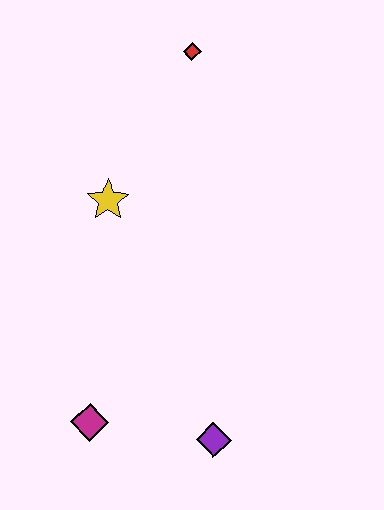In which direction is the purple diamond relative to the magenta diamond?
The purple diamond is to the right of the magenta diamond.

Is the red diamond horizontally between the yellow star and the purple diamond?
Yes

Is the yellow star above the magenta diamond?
Yes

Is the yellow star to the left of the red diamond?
Yes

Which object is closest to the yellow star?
The red diamond is closest to the yellow star.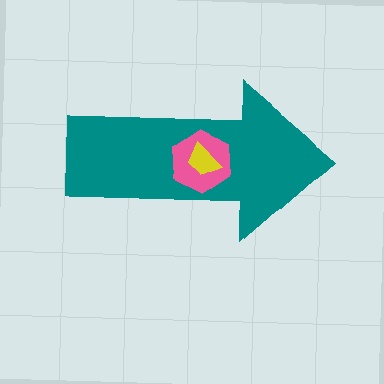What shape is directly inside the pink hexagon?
The yellow trapezoid.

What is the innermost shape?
The yellow trapezoid.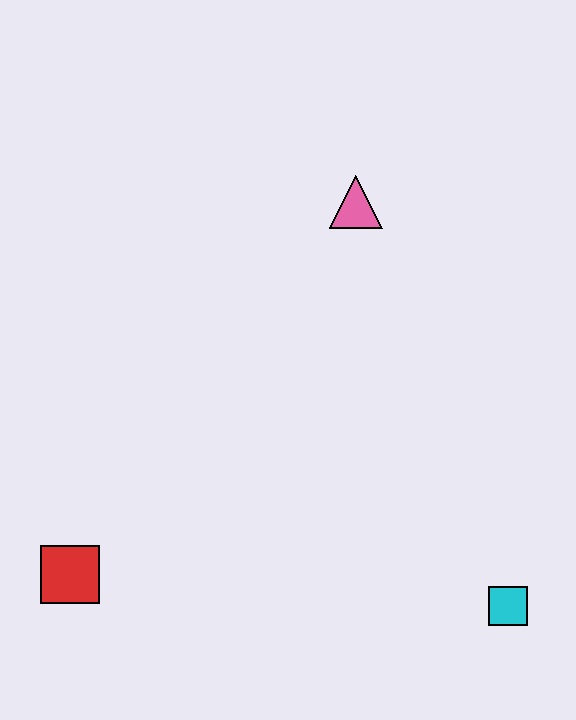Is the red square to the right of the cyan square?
No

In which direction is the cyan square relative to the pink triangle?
The cyan square is below the pink triangle.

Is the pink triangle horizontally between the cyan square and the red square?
Yes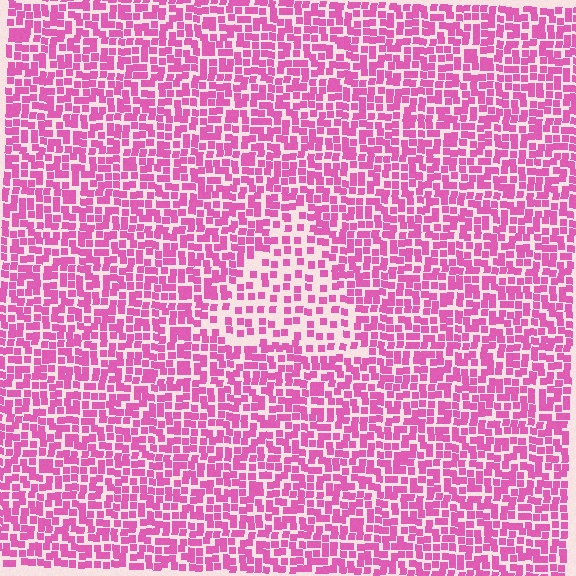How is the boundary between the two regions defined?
The boundary is defined by a change in element density (approximately 1.9x ratio). All elements are the same color, size, and shape.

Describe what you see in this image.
The image contains small pink elements arranged at two different densities. A triangle-shaped region is visible where the elements are less densely packed than the surrounding area.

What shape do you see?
I see a triangle.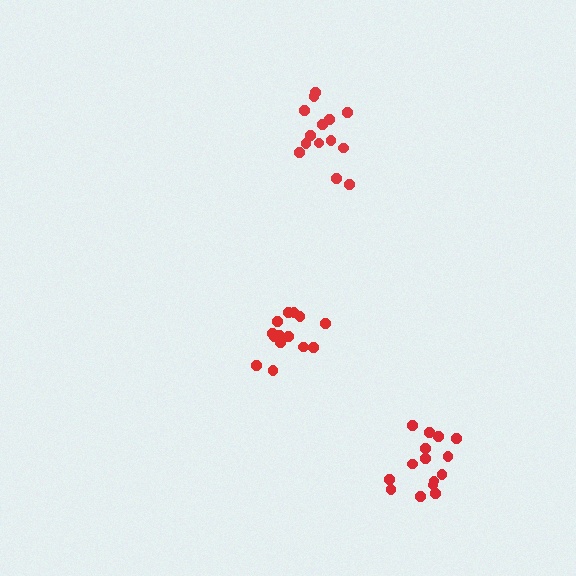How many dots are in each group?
Group 1: 15 dots, Group 2: 15 dots, Group 3: 14 dots (44 total).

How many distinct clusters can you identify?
There are 3 distinct clusters.